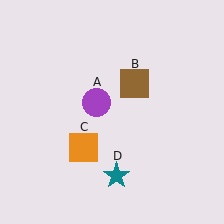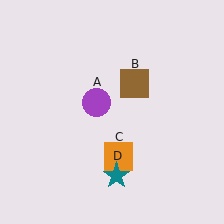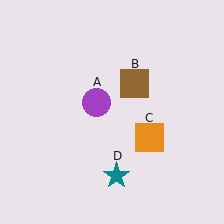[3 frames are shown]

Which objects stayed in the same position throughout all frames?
Purple circle (object A) and brown square (object B) and teal star (object D) remained stationary.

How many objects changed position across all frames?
1 object changed position: orange square (object C).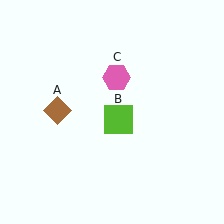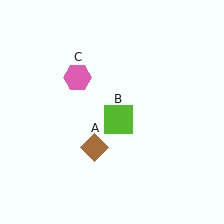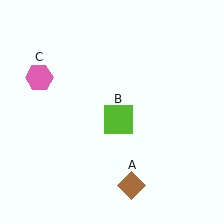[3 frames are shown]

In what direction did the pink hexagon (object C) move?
The pink hexagon (object C) moved left.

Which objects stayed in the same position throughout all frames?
Lime square (object B) remained stationary.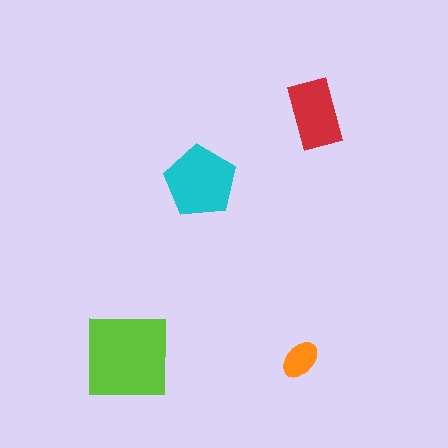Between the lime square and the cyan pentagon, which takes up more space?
The lime square.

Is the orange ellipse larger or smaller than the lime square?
Smaller.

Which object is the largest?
The lime square.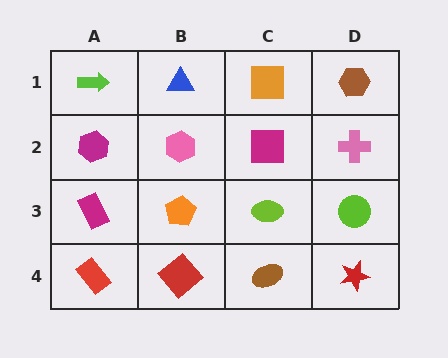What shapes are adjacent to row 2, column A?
A lime arrow (row 1, column A), a magenta rectangle (row 3, column A), a pink hexagon (row 2, column B).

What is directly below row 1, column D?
A pink cross.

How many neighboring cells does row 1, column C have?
3.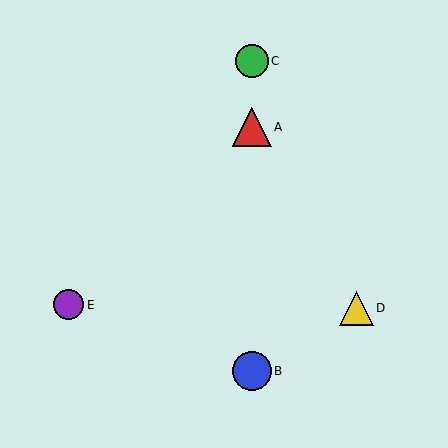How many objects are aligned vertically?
3 objects (A, B, C) are aligned vertically.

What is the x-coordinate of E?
Object E is at x≈69.